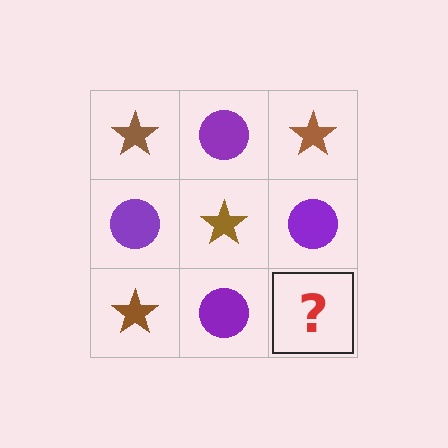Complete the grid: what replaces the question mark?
The question mark should be replaced with a brown star.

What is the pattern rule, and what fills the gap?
The rule is that it alternates brown star and purple circle in a checkerboard pattern. The gap should be filled with a brown star.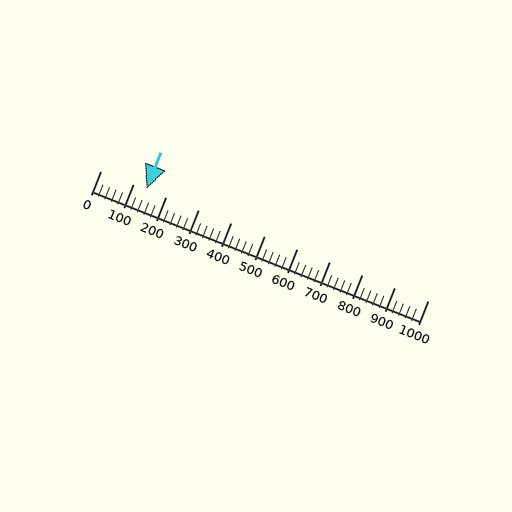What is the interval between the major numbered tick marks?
The major tick marks are spaced 100 units apart.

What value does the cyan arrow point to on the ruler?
The cyan arrow points to approximately 140.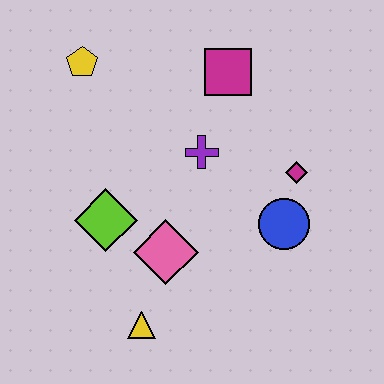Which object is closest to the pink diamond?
The lime diamond is closest to the pink diamond.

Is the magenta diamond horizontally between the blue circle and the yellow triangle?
No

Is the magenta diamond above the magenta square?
No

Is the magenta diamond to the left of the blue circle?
No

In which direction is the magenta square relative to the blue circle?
The magenta square is above the blue circle.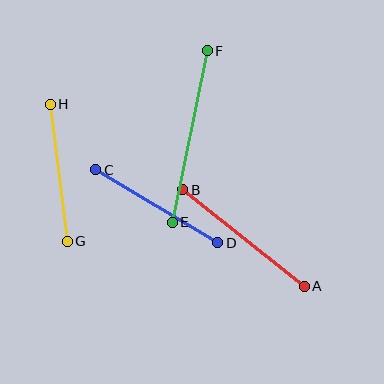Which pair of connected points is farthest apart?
Points E and F are farthest apart.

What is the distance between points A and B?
The distance is approximately 155 pixels.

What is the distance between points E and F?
The distance is approximately 175 pixels.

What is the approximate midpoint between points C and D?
The midpoint is at approximately (157, 206) pixels.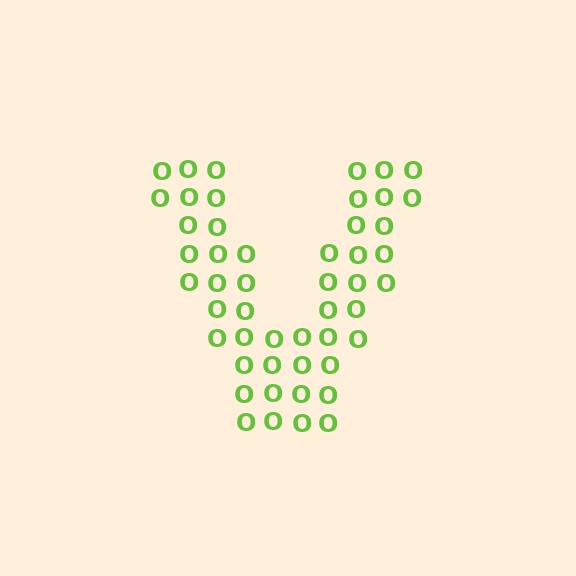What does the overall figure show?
The overall figure shows the letter V.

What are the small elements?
The small elements are letter O's.